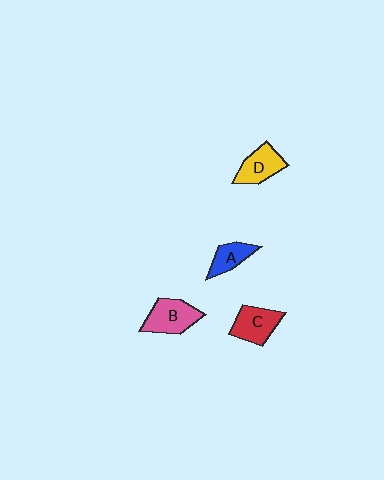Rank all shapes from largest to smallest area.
From largest to smallest: B (pink), C (red), D (yellow), A (blue).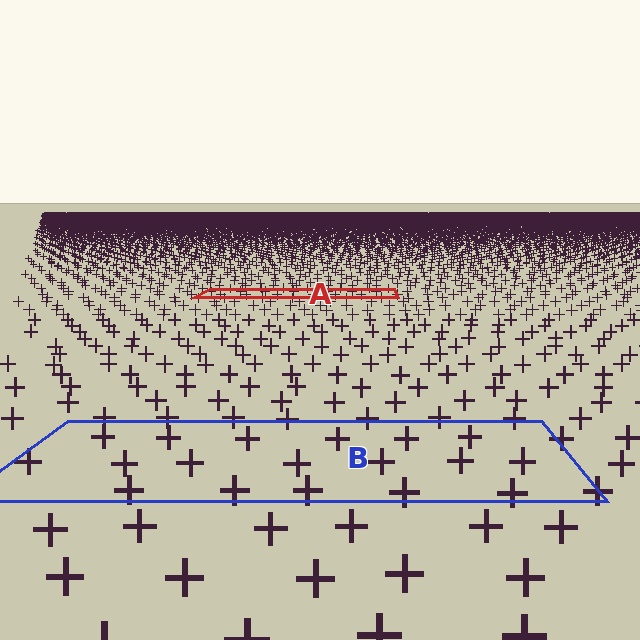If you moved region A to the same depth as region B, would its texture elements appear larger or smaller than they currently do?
They would appear larger. At a closer depth, the same texture elements are projected at a bigger on-screen size.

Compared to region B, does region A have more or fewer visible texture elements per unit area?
Region A has more texture elements per unit area — they are packed more densely because it is farther away.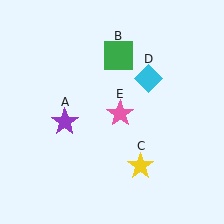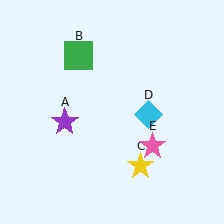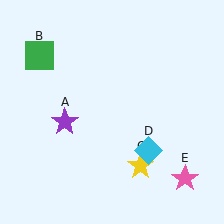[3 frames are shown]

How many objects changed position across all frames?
3 objects changed position: green square (object B), cyan diamond (object D), pink star (object E).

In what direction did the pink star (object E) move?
The pink star (object E) moved down and to the right.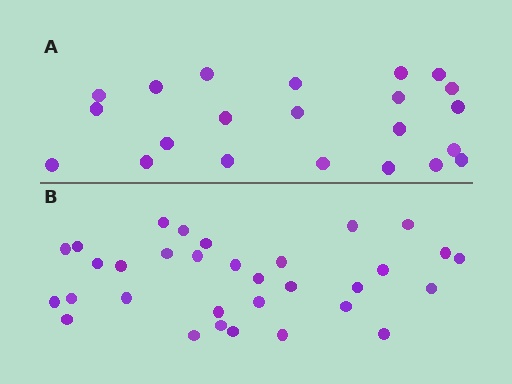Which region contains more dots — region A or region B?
Region B (the bottom region) has more dots.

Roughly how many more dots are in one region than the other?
Region B has roughly 10 or so more dots than region A.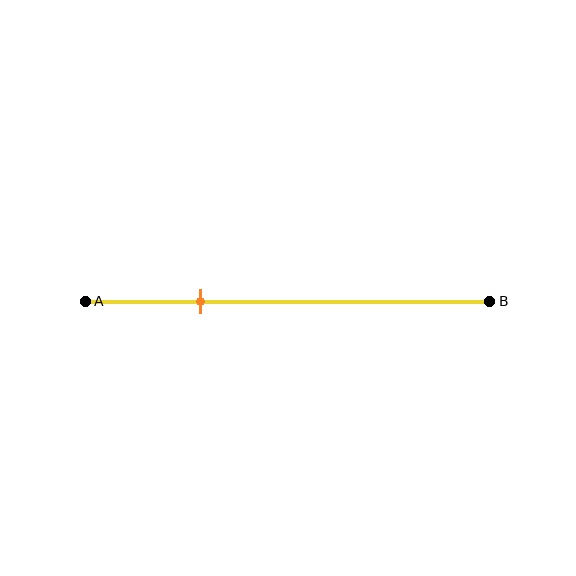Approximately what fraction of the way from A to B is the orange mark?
The orange mark is approximately 30% of the way from A to B.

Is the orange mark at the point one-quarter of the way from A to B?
No, the mark is at about 30% from A, not at the 25% one-quarter point.